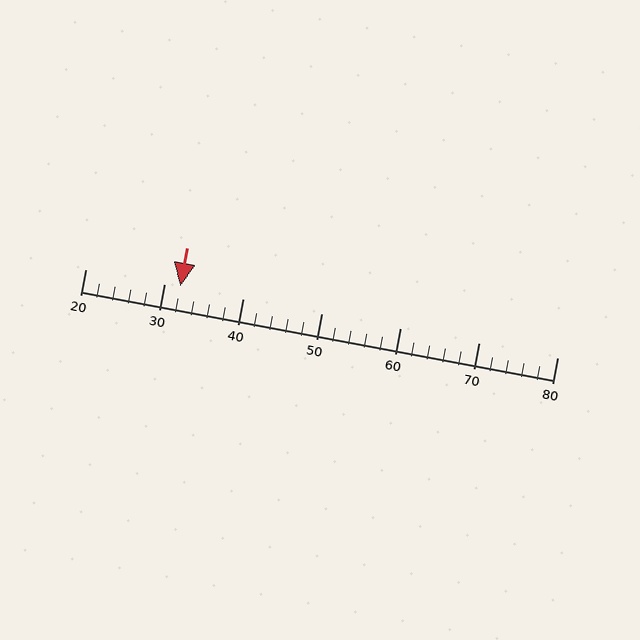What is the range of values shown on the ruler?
The ruler shows values from 20 to 80.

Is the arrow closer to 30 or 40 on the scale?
The arrow is closer to 30.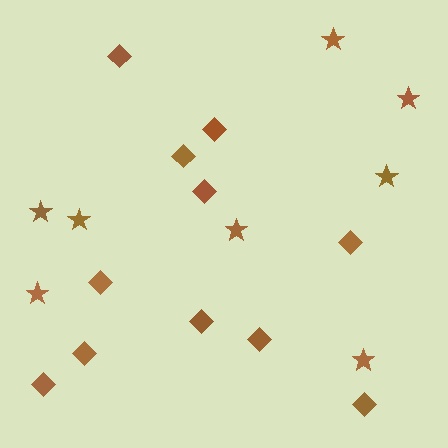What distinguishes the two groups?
There are 2 groups: one group of stars (8) and one group of diamonds (11).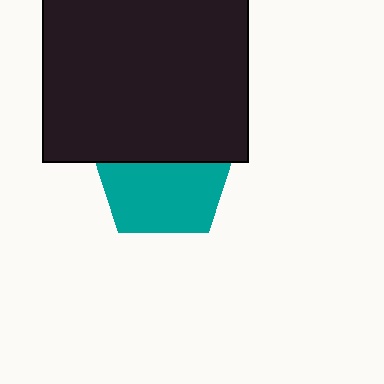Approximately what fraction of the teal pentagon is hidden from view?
Roughly 44% of the teal pentagon is hidden behind the black square.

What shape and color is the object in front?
The object in front is a black square.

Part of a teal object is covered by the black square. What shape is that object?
It is a pentagon.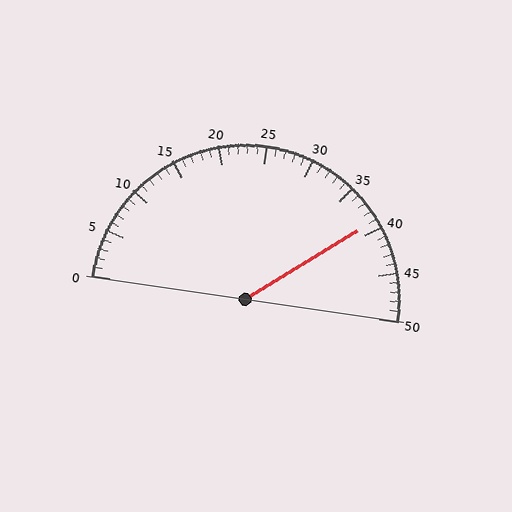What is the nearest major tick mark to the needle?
The nearest major tick mark is 40.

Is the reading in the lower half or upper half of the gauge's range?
The reading is in the upper half of the range (0 to 50).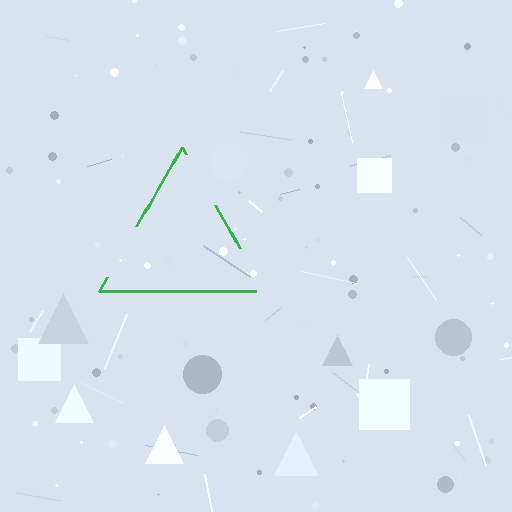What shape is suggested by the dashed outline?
The dashed outline suggests a triangle.